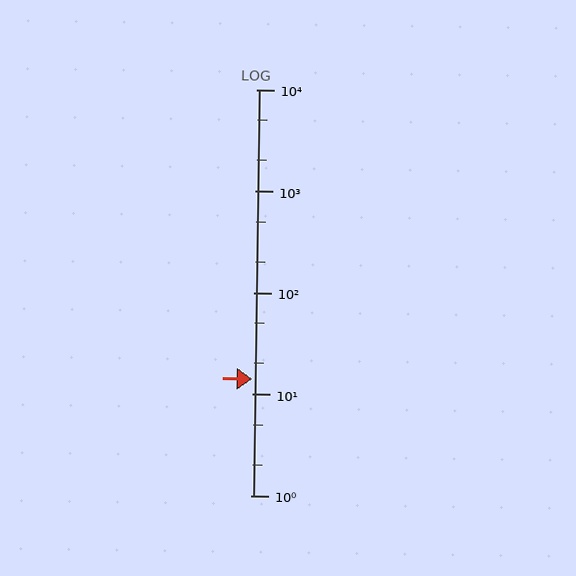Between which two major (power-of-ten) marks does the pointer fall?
The pointer is between 10 and 100.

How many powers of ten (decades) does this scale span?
The scale spans 4 decades, from 1 to 10000.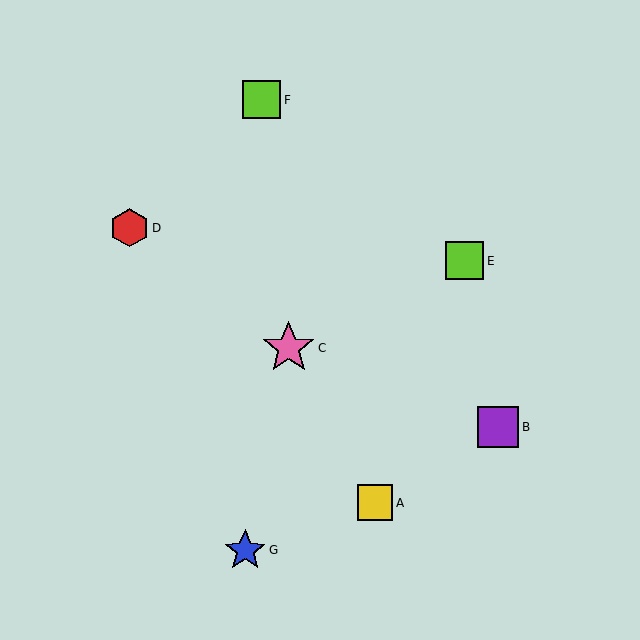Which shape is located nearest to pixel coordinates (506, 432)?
The purple square (labeled B) at (498, 427) is nearest to that location.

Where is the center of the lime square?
The center of the lime square is at (465, 261).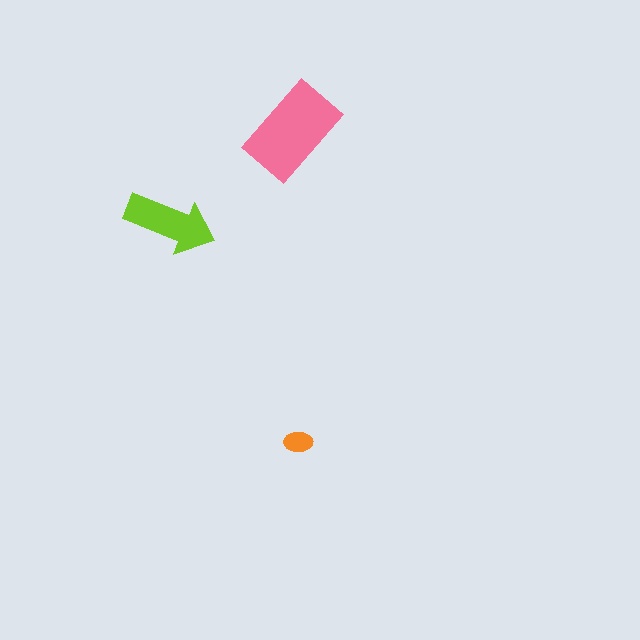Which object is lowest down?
The orange ellipse is bottommost.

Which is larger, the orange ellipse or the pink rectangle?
The pink rectangle.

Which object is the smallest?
The orange ellipse.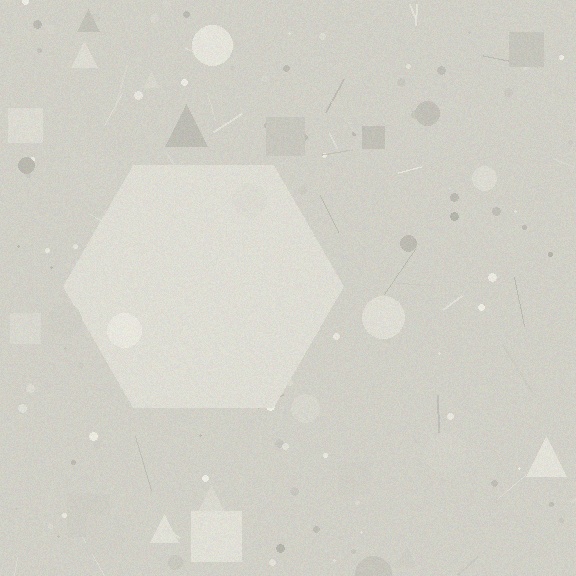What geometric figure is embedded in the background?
A hexagon is embedded in the background.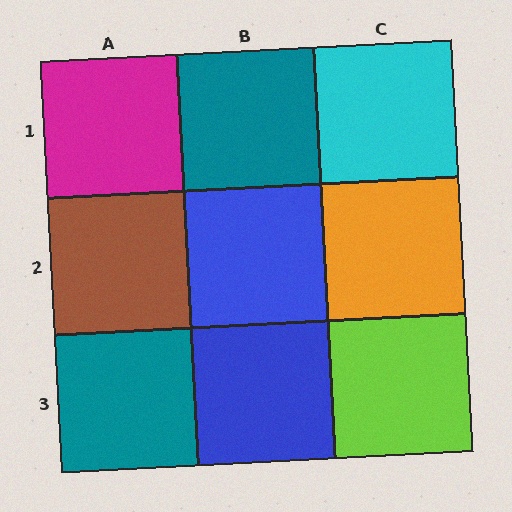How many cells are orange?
1 cell is orange.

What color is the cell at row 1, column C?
Cyan.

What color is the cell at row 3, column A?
Teal.